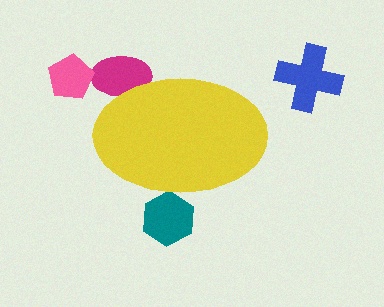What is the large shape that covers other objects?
A yellow ellipse.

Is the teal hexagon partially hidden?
Yes, the teal hexagon is partially hidden behind the yellow ellipse.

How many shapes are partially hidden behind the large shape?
2 shapes are partially hidden.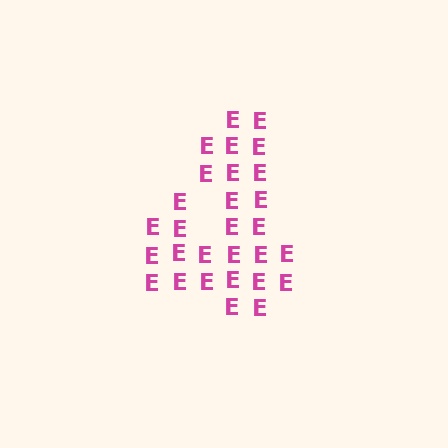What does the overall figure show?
The overall figure shows the digit 4.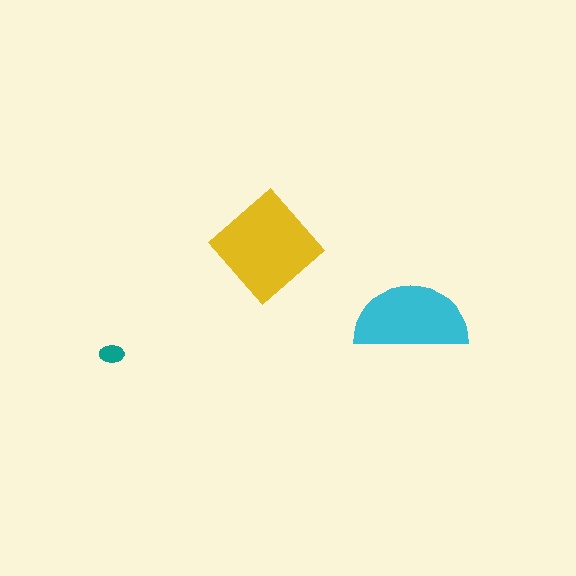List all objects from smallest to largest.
The teal ellipse, the cyan semicircle, the yellow diamond.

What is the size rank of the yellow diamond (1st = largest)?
1st.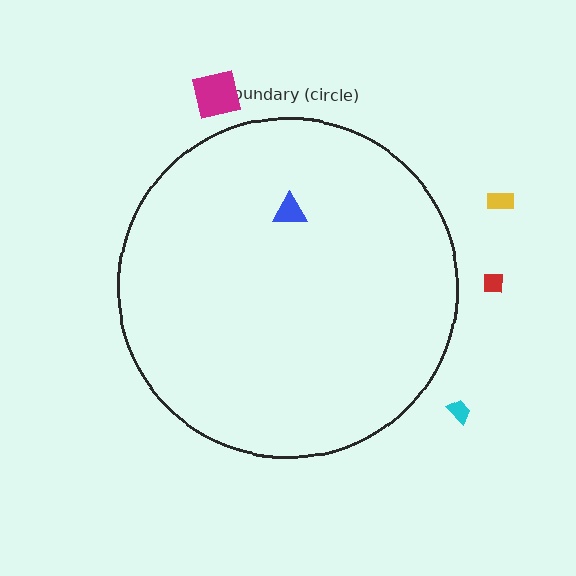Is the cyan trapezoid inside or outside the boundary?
Outside.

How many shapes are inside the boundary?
1 inside, 4 outside.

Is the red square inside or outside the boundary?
Outside.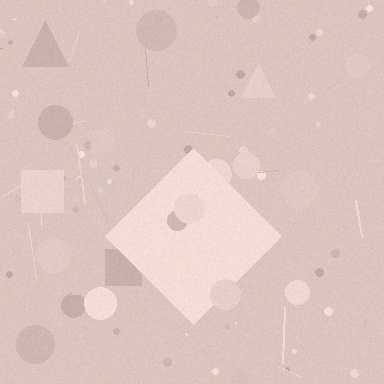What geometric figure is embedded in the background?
A diamond is embedded in the background.